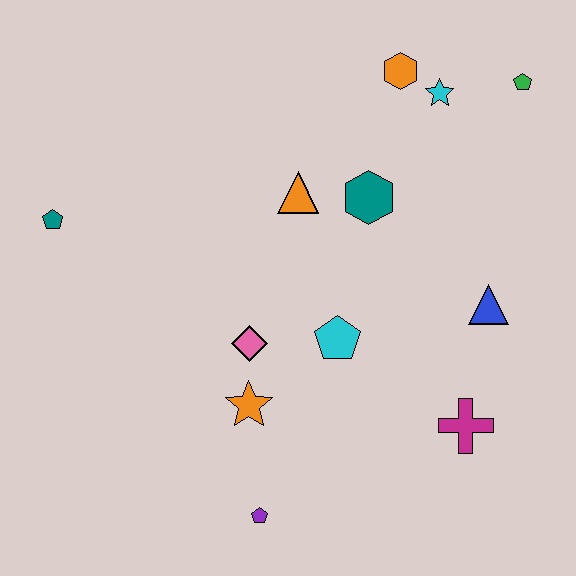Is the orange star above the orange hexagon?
No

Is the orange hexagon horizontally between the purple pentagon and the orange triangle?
No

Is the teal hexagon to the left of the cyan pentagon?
No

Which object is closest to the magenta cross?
The blue triangle is closest to the magenta cross.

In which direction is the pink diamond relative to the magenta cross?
The pink diamond is to the left of the magenta cross.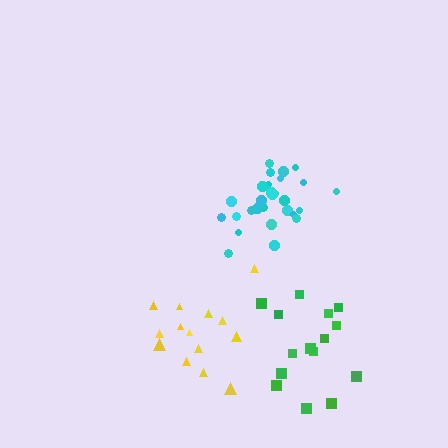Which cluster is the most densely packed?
Cyan.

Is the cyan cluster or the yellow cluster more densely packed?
Cyan.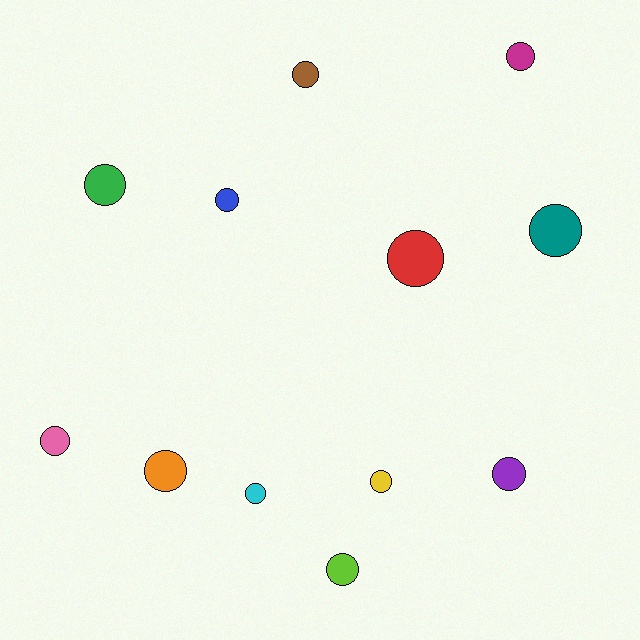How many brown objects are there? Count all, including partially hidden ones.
There is 1 brown object.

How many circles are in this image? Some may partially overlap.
There are 12 circles.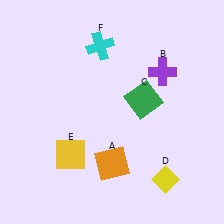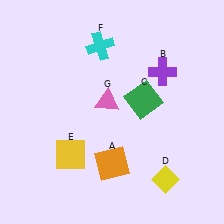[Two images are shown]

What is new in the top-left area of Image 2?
A pink triangle (G) was added in the top-left area of Image 2.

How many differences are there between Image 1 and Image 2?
There is 1 difference between the two images.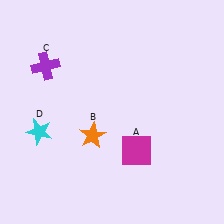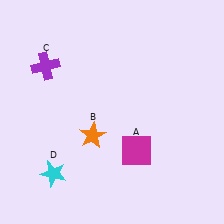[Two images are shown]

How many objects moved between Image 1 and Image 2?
1 object moved between the two images.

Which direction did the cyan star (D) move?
The cyan star (D) moved down.